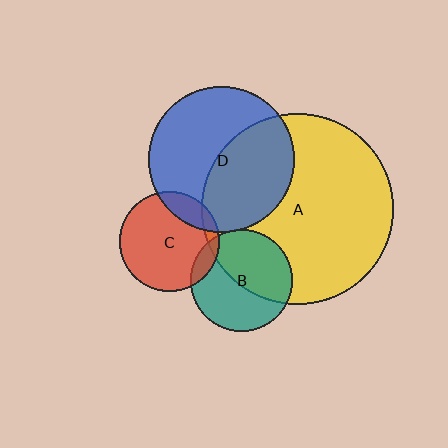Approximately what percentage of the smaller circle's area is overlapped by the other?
Approximately 15%.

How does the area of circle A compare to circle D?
Approximately 1.7 times.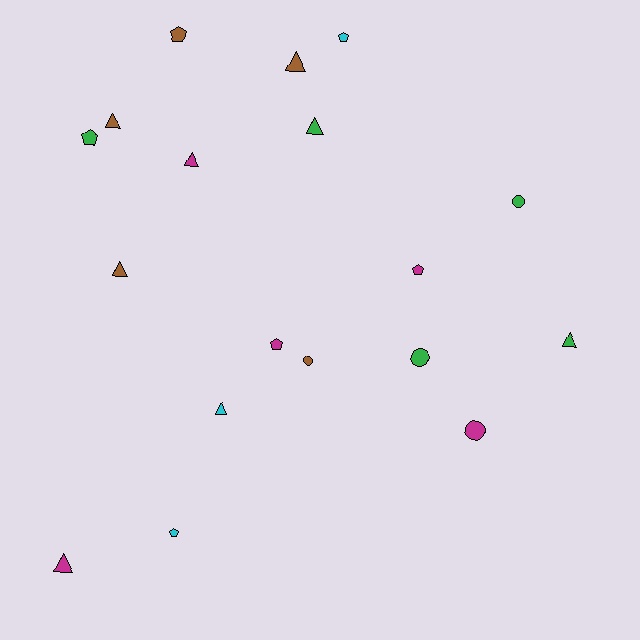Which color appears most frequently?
Magenta, with 5 objects.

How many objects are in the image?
There are 18 objects.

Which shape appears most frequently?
Triangle, with 8 objects.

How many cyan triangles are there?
There is 1 cyan triangle.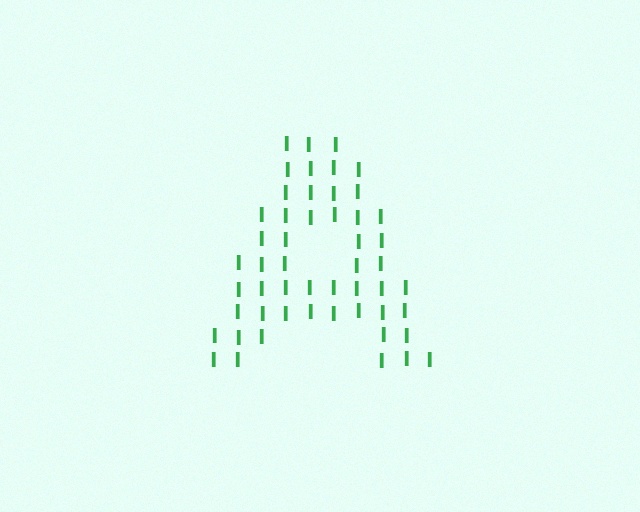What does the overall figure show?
The overall figure shows the letter A.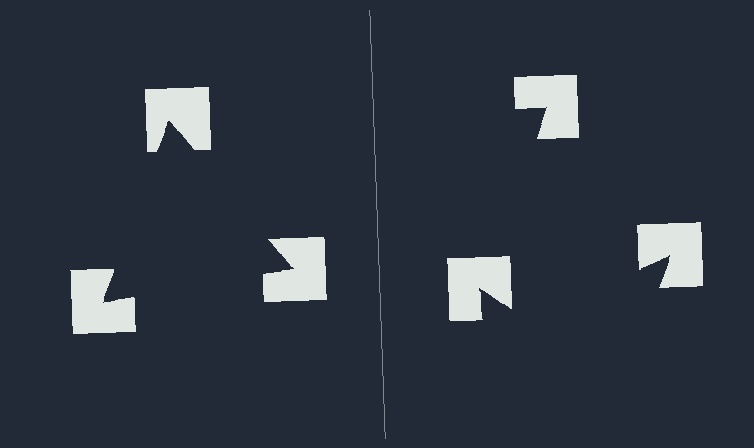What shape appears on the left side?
An illusory triangle.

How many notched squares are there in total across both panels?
6 — 3 on each side.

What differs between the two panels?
The notched squares are positioned identically on both sides; only the wedge orientations differ. On the left they align to a triangle; on the right they are misaligned.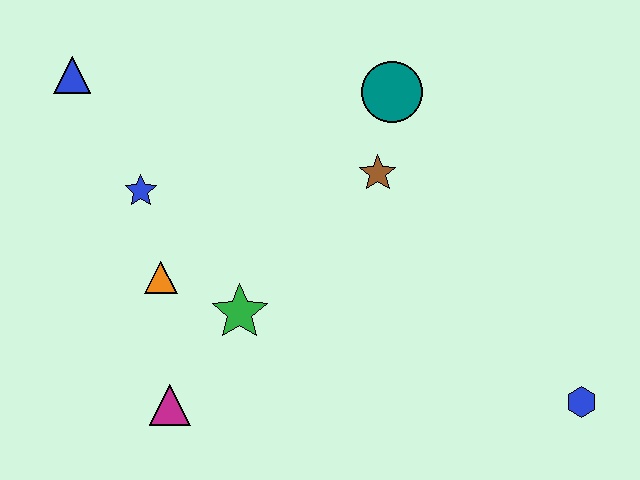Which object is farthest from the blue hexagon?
The blue triangle is farthest from the blue hexagon.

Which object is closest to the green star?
The orange triangle is closest to the green star.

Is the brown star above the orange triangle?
Yes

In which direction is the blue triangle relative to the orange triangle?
The blue triangle is above the orange triangle.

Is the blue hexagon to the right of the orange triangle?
Yes